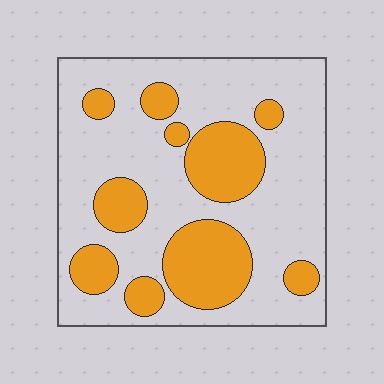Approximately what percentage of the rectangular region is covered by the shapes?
Approximately 30%.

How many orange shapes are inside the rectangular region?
10.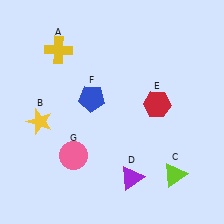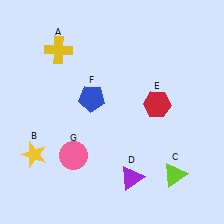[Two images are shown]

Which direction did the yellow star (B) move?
The yellow star (B) moved down.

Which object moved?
The yellow star (B) moved down.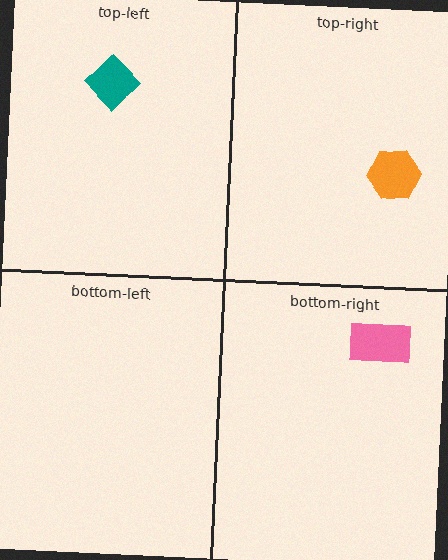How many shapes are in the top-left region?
1.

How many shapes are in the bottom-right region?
1.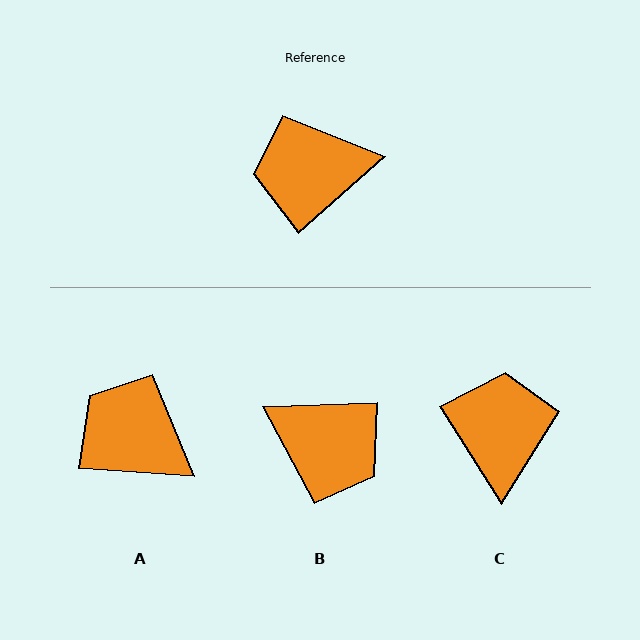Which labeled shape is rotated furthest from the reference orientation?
B, about 140 degrees away.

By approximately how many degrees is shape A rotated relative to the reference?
Approximately 46 degrees clockwise.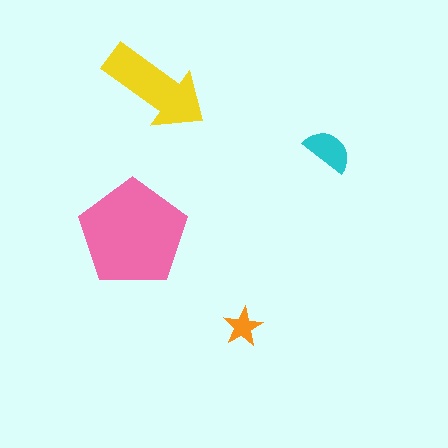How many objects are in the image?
There are 4 objects in the image.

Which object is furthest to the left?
The pink pentagon is leftmost.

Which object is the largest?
The pink pentagon.